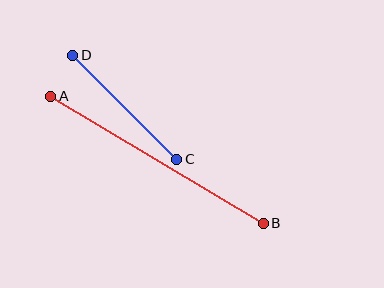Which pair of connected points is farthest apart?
Points A and B are farthest apart.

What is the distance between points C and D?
The distance is approximately 147 pixels.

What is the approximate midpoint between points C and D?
The midpoint is at approximately (125, 107) pixels.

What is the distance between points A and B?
The distance is approximately 248 pixels.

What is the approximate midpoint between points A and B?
The midpoint is at approximately (157, 160) pixels.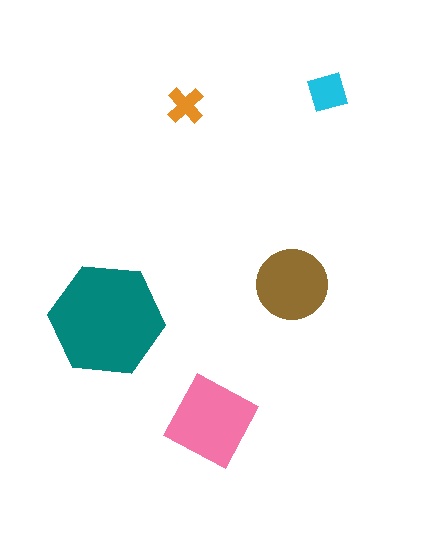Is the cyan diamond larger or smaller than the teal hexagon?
Smaller.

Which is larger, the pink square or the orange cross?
The pink square.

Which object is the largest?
The teal hexagon.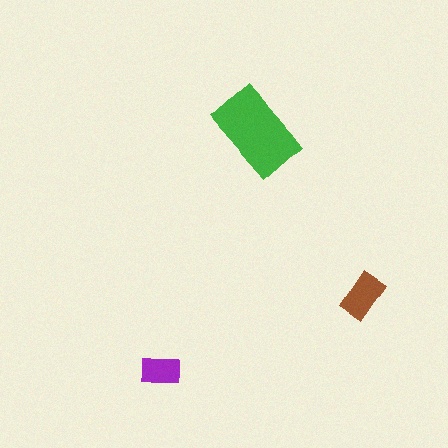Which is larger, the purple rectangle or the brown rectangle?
The brown one.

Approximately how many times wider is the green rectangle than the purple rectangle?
About 2.5 times wider.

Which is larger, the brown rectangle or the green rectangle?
The green one.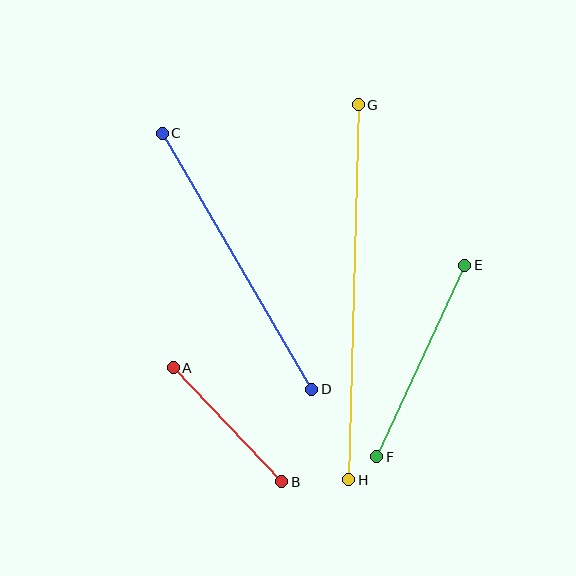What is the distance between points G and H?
The distance is approximately 375 pixels.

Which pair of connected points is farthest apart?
Points G and H are farthest apart.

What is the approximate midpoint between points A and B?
The midpoint is at approximately (227, 425) pixels.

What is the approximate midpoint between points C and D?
The midpoint is at approximately (237, 261) pixels.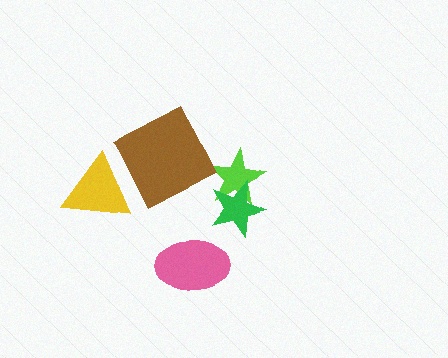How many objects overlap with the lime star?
1 object overlaps with the lime star.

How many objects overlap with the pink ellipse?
0 objects overlap with the pink ellipse.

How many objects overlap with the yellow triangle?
0 objects overlap with the yellow triangle.